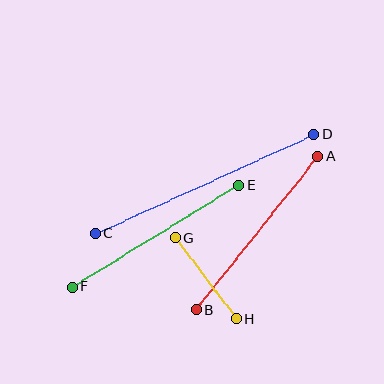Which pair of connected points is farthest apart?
Points C and D are farthest apart.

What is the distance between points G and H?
The distance is approximately 101 pixels.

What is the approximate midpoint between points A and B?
The midpoint is at approximately (257, 233) pixels.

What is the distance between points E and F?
The distance is approximately 195 pixels.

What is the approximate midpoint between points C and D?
The midpoint is at approximately (204, 184) pixels.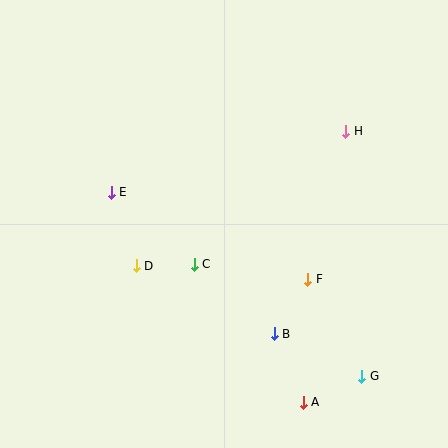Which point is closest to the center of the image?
Point C at (194, 264) is closest to the center.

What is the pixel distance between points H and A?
The distance between H and A is 275 pixels.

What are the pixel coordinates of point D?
Point D is at (136, 266).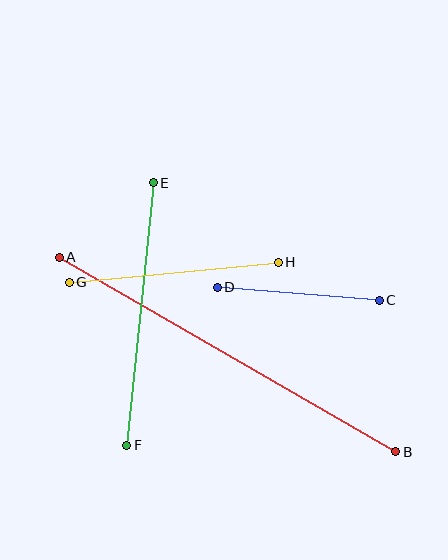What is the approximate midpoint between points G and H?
The midpoint is at approximately (174, 272) pixels.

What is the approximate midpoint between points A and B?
The midpoint is at approximately (228, 354) pixels.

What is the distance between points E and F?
The distance is approximately 264 pixels.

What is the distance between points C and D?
The distance is approximately 163 pixels.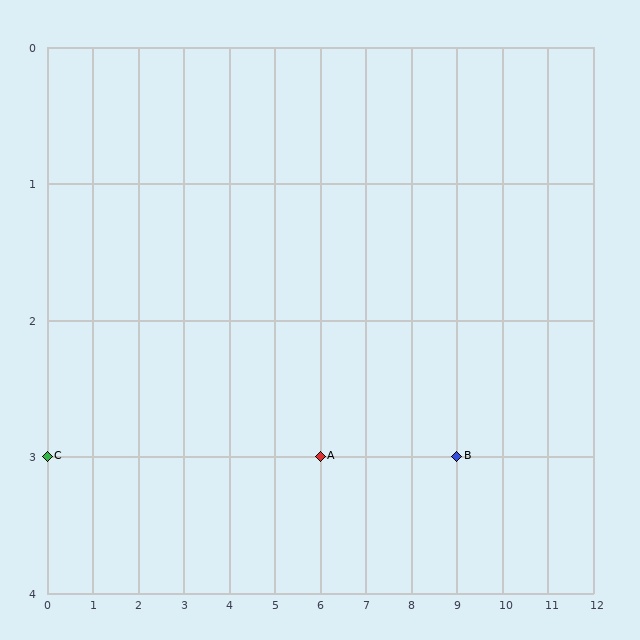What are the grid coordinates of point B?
Point B is at grid coordinates (9, 3).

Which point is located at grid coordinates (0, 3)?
Point C is at (0, 3).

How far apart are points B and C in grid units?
Points B and C are 9 columns apart.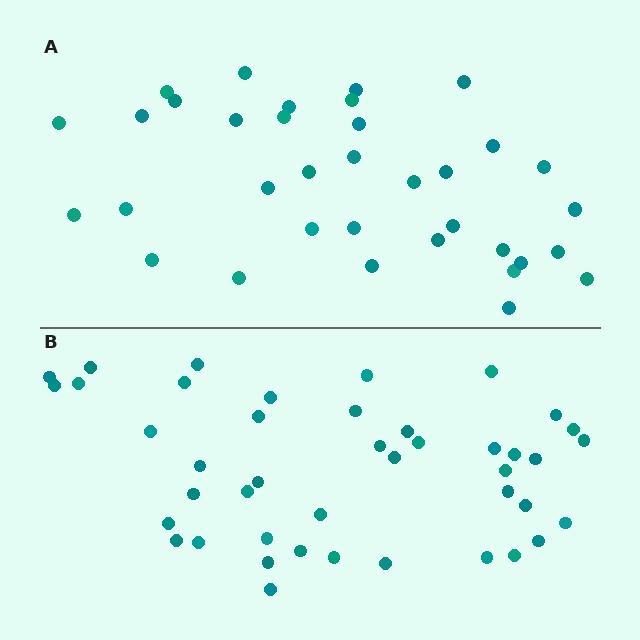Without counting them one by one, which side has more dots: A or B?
Region B (the bottom region) has more dots.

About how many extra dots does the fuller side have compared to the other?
Region B has roughly 8 or so more dots than region A.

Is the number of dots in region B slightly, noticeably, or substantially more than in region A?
Region B has only slightly more — the two regions are fairly close. The ratio is roughly 1.2 to 1.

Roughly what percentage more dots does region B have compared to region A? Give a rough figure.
About 25% more.